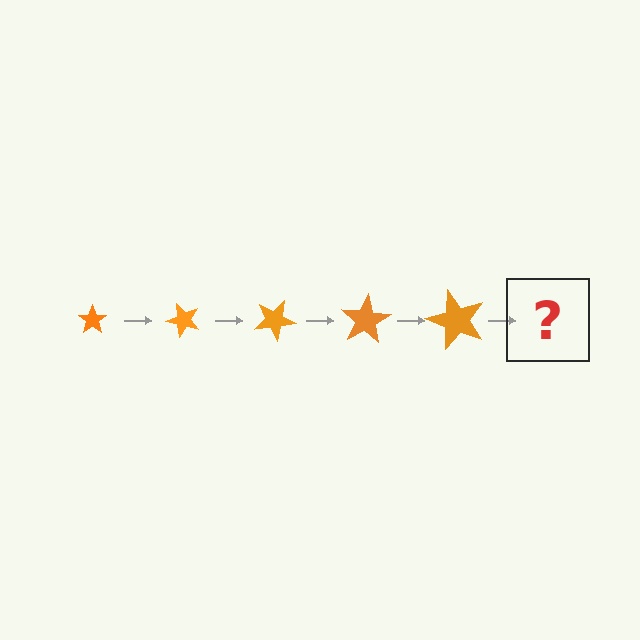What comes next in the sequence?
The next element should be a star, larger than the previous one and rotated 250 degrees from the start.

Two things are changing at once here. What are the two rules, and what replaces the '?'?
The two rules are that the star grows larger each step and it rotates 50 degrees each step. The '?' should be a star, larger than the previous one and rotated 250 degrees from the start.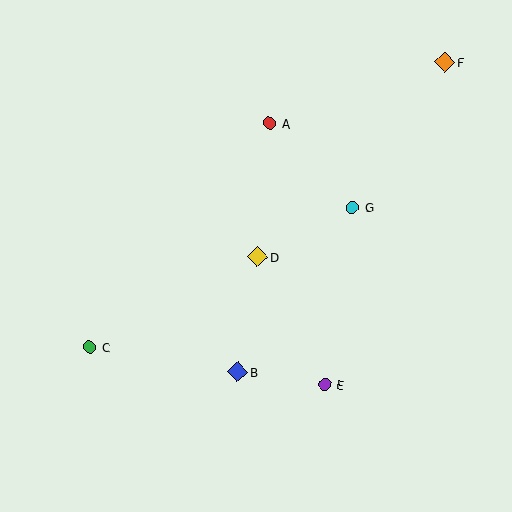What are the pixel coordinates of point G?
Point G is at (353, 207).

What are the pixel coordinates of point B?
Point B is at (238, 372).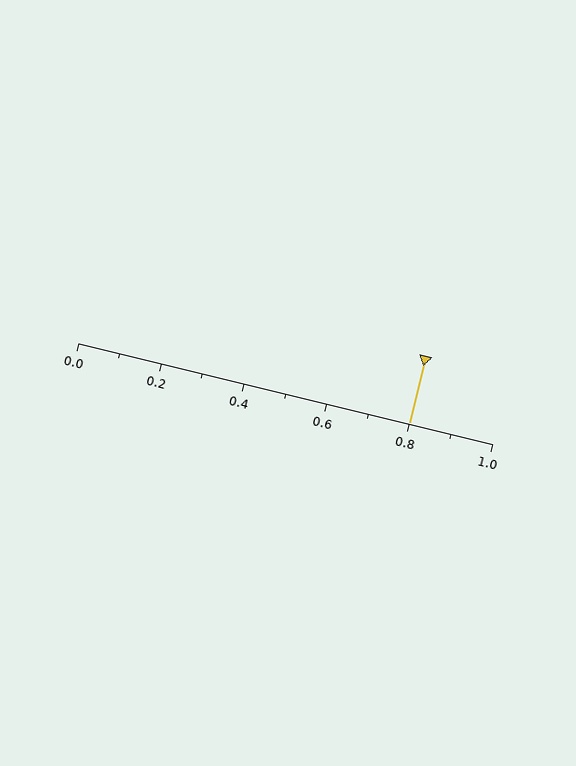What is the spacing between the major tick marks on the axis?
The major ticks are spaced 0.2 apart.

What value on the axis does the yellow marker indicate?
The marker indicates approximately 0.8.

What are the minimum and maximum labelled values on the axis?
The axis runs from 0.0 to 1.0.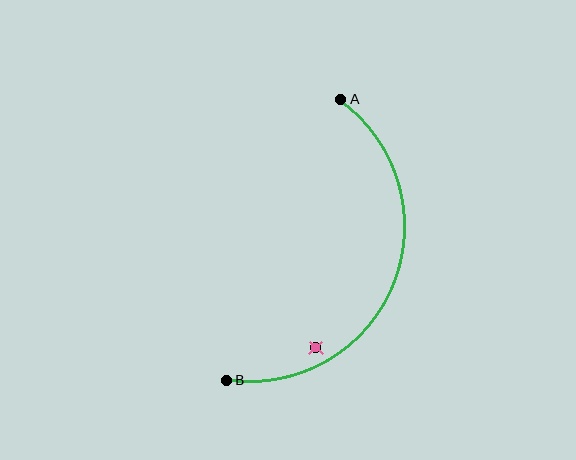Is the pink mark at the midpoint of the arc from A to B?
No — the pink mark does not lie on the arc at all. It sits slightly inside the curve.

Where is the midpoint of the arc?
The arc midpoint is the point on the curve farthest from the straight line joining A and B. It sits to the right of that line.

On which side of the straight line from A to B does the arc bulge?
The arc bulges to the right of the straight line connecting A and B.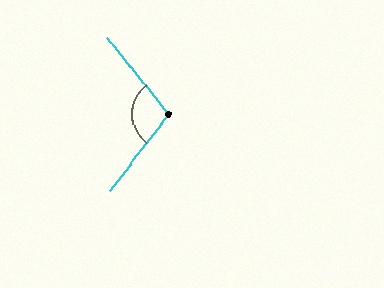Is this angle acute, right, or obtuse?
It is obtuse.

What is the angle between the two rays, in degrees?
Approximately 104 degrees.